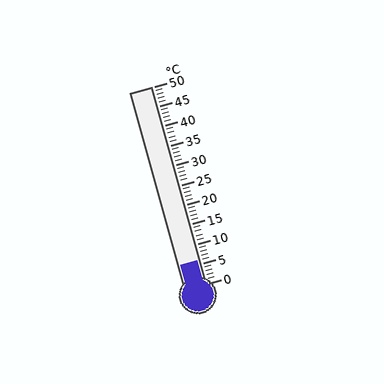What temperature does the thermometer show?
The thermometer shows approximately 6°C.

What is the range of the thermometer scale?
The thermometer scale ranges from 0°C to 50°C.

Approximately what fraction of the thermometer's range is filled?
The thermometer is filled to approximately 10% of its range.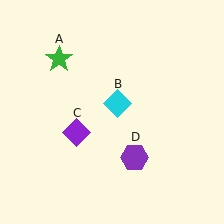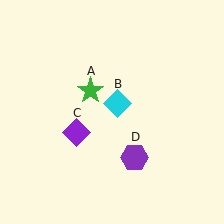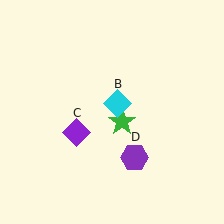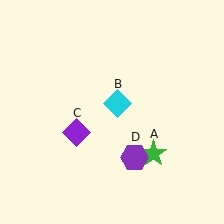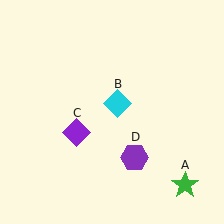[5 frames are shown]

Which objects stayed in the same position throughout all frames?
Cyan diamond (object B) and purple diamond (object C) and purple hexagon (object D) remained stationary.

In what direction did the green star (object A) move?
The green star (object A) moved down and to the right.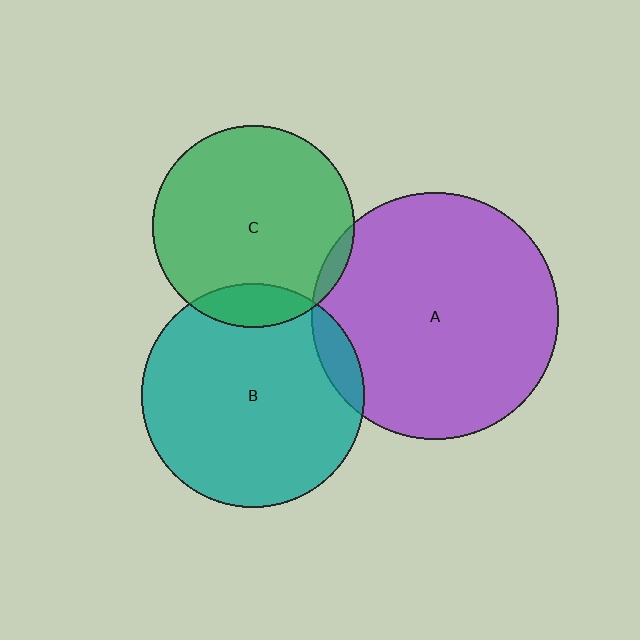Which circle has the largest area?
Circle A (purple).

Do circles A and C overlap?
Yes.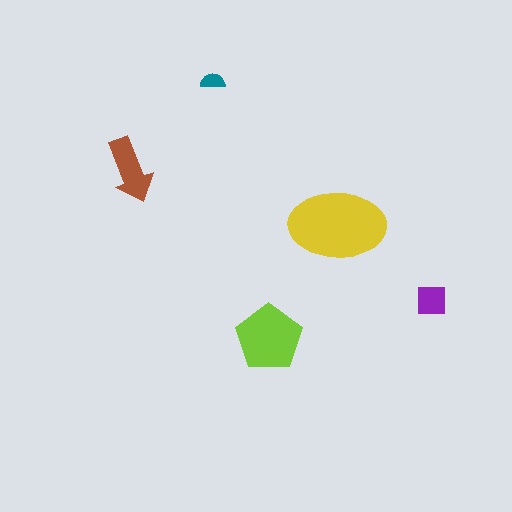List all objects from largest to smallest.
The yellow ellipse, the lime pentagon, the brown arrow, the purple square, the teal semicircle.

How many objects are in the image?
There are 5 objects in the image.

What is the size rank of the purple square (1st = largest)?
4th.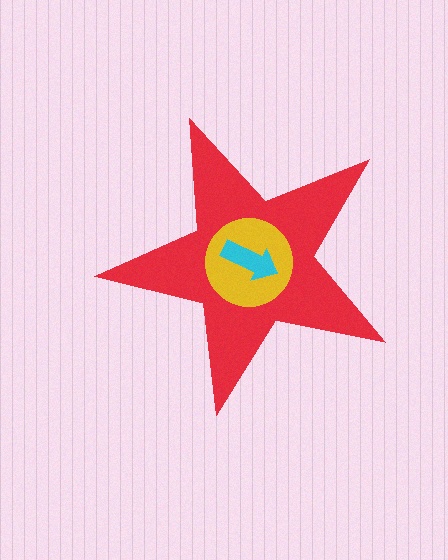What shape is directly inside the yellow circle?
The cyan arrow.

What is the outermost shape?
The red star.